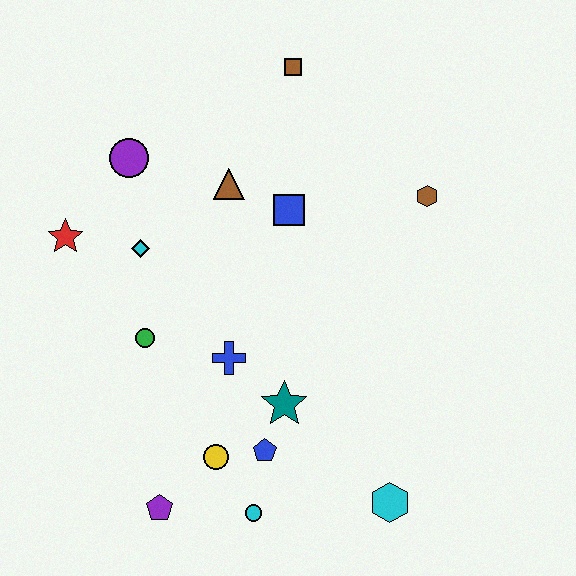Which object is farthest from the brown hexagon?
The purple pentagon is farthest from the brown hexagon.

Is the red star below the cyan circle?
No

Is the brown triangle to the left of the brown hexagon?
Yes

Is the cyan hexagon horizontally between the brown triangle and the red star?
No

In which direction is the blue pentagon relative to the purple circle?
The blue pentagon is below the purple circle.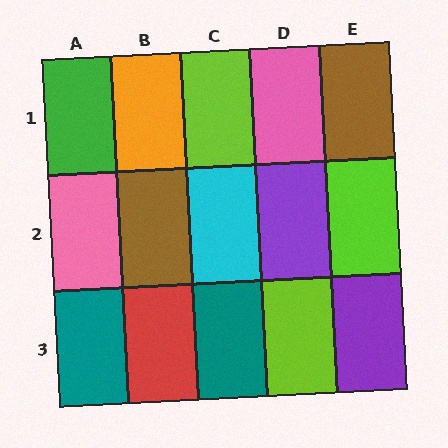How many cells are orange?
1 cell is orange.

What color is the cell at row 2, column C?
Cyan.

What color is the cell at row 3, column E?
Purple.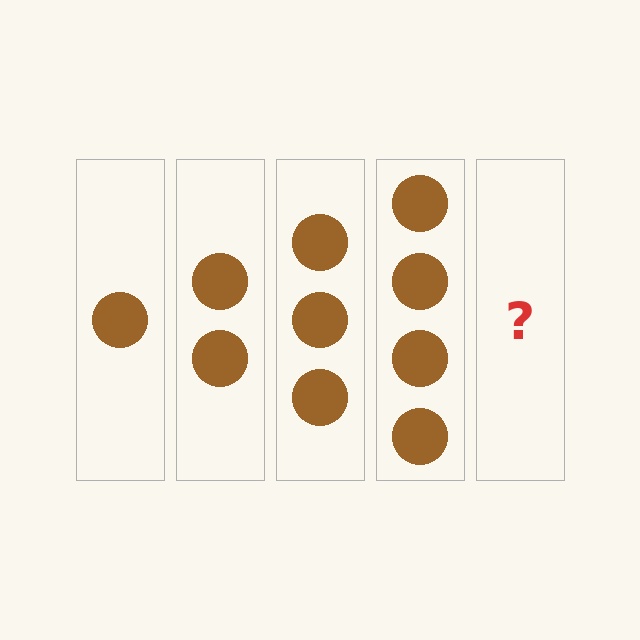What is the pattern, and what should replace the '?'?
The pattern is that each step adds one more circle. The '?' should be 5 circles.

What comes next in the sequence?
The next element should be 5 circles.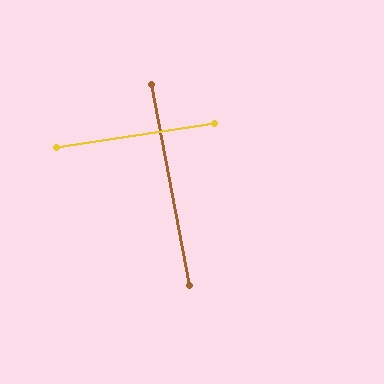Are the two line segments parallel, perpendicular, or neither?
Perpendicular — they meet at approximately 88°.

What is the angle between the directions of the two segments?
Approximately 88 degrees.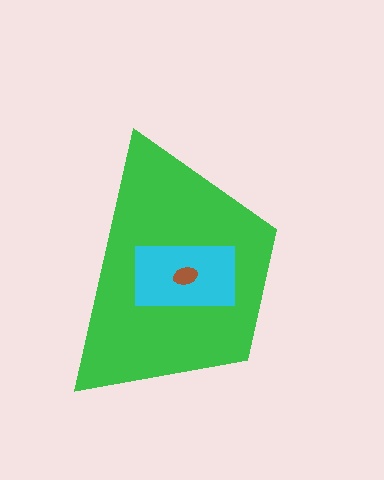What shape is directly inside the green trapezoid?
The cyan rectangle.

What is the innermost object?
The brown ellipse.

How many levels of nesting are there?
3.